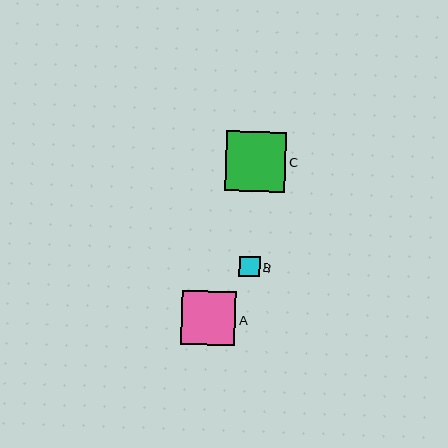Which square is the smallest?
Square B is the smallest with a size of approximately 21 pixels.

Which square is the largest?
Square C is the largest with a size of approximately 60 pixels.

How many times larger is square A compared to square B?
Square A is approximately 2.7 times the size of square B.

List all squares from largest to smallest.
From largest to smallest: C, A, B.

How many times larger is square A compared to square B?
Square A is approximately 2.7 times the size of square B.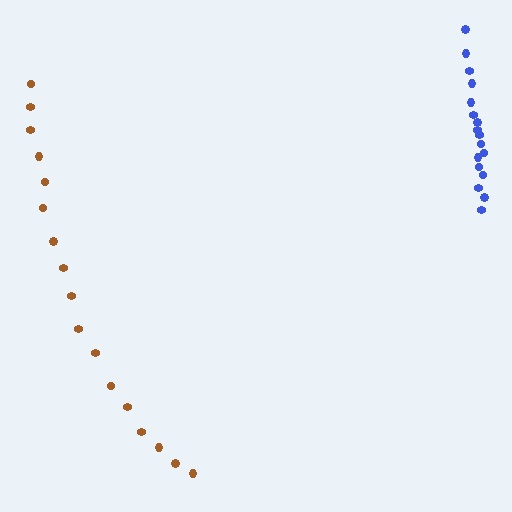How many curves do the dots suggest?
There are 2 distinct paths.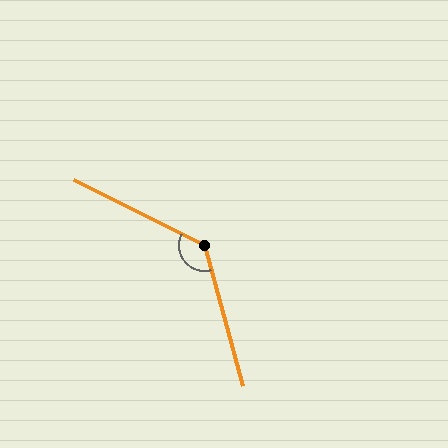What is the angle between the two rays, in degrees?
Approximately 132 degrees.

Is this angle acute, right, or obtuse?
It is obtuse.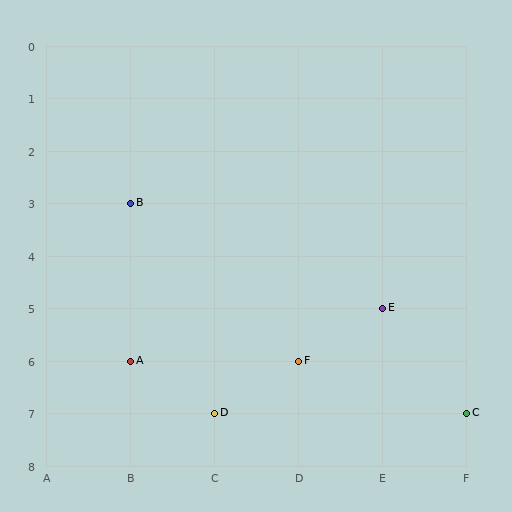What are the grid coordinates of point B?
Point B is at grid coordinates (B, 3).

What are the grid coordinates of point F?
Point F is at grid coordinates (D, 6).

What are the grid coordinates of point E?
Point E is at grid coordinates (E, 5).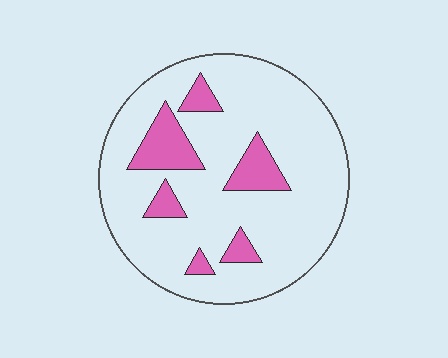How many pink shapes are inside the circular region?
6.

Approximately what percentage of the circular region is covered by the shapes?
Approximately 15%.